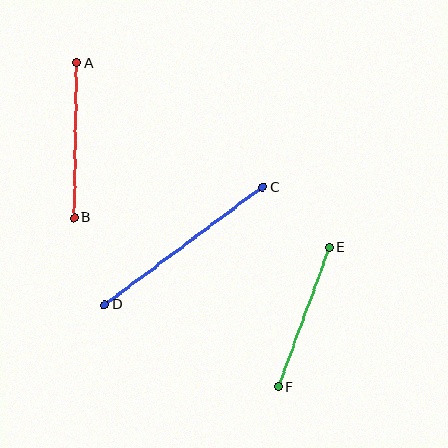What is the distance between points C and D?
The distance is approximately 197 pixels.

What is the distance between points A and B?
The distance is approximately 155 pixels.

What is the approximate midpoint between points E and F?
The midpoint is at approximately (304, 317) pixels.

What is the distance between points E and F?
The distance is approximately 148 pixels.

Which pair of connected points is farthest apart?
Points C and D are farthest apart.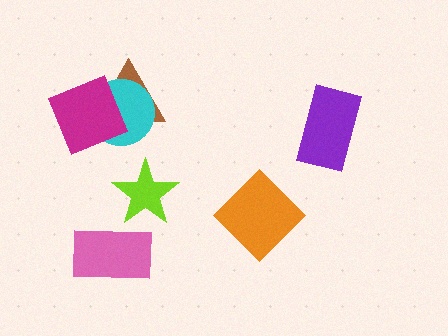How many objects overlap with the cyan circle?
2 objects overlap with the cyan circle.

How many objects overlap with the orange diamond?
0 objects overlap with the orange diamond.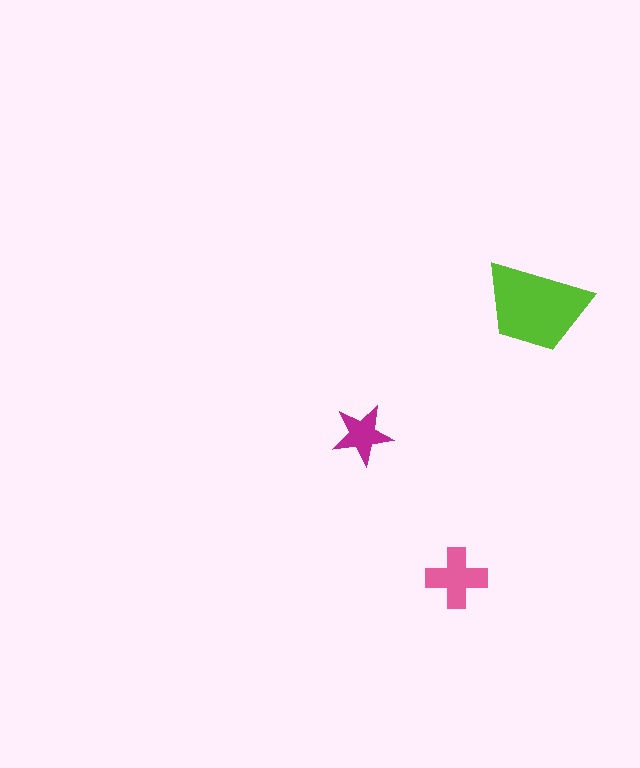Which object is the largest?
The lime trapezoid.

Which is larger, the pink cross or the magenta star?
The pink cross.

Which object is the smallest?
The magenta star.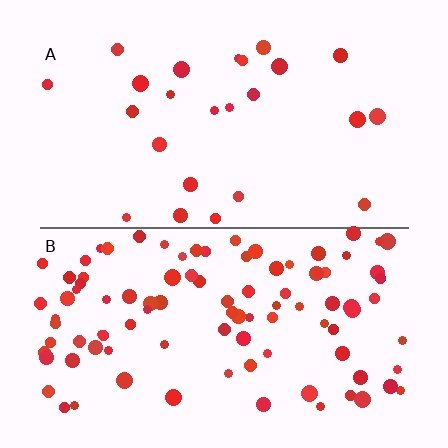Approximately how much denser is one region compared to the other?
Approximately 3.9× — region B over region A.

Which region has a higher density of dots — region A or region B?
B (the bottom).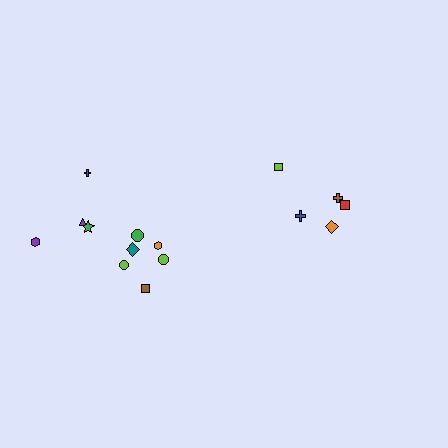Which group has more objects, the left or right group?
The left group.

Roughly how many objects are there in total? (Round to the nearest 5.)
Roughly 15 objects in total.